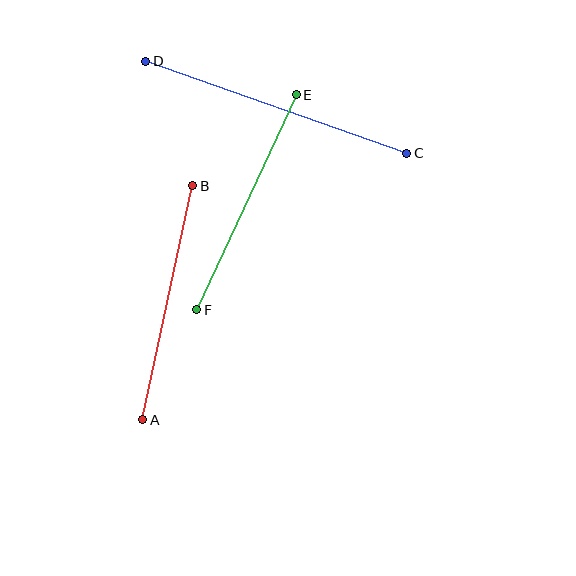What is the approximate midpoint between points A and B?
The midpoint is at approximately (168, 303) pixels.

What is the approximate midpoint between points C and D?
The midpoint is at approximately (276, 107) pixels.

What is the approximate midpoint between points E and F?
The midpoint is at approximately (246, 202) pixels.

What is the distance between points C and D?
The distance is approximately 277 pixels.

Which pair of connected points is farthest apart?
Points C and D are farthest apart.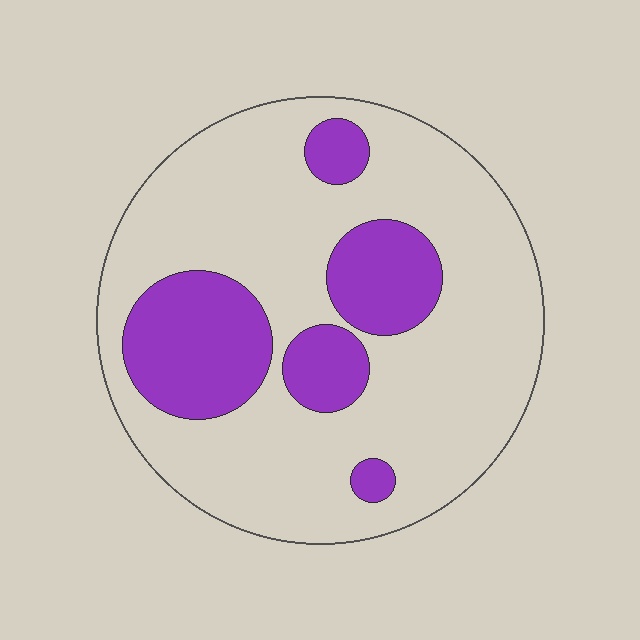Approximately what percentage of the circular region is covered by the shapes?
Approximately 25%.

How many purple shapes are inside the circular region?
5.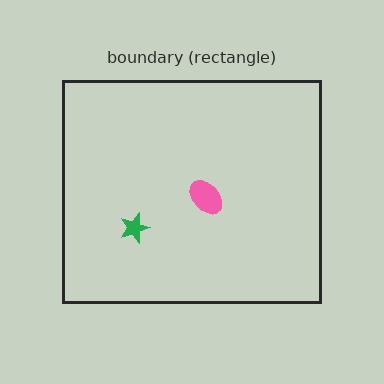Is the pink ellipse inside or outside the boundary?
Inside.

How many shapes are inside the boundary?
2 inside, 0 outside.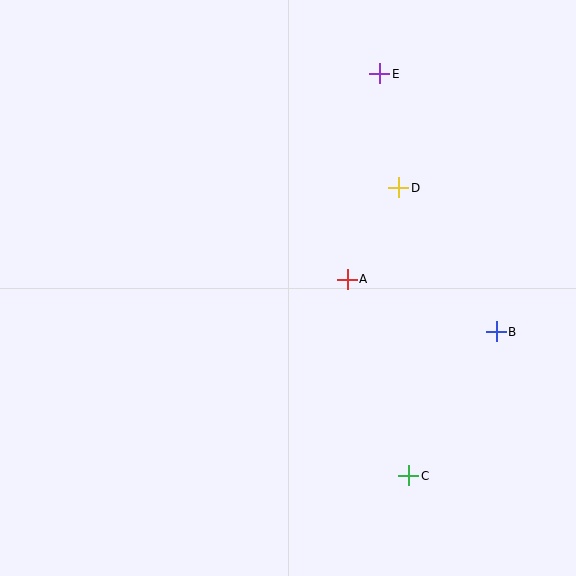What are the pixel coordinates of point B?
Point B is at (496, 332).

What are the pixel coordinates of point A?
Point A is at (347, 279).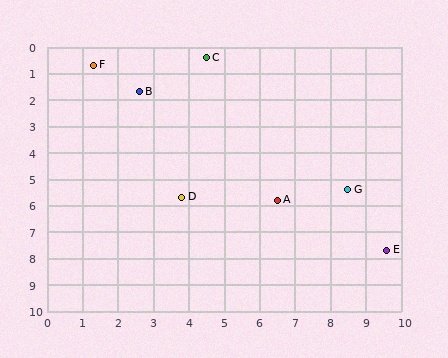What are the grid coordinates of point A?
Point A is at approximately (6.5, 5.8).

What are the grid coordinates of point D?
Point D is at approximately (3.8, 5.7).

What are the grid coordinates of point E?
Point E is at approximately (9.6, 7.7).